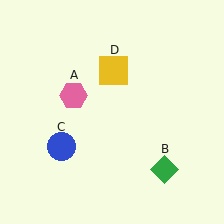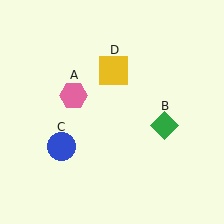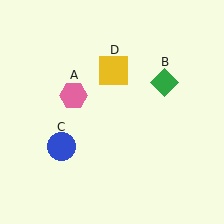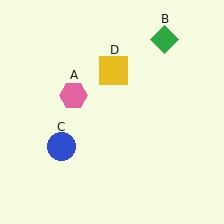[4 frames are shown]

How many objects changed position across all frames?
1 object changed position: green diamond (object B).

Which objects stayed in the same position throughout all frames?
Pink hexagon (object A) and blue circle (object C) and yellow square (object D) remained stationary.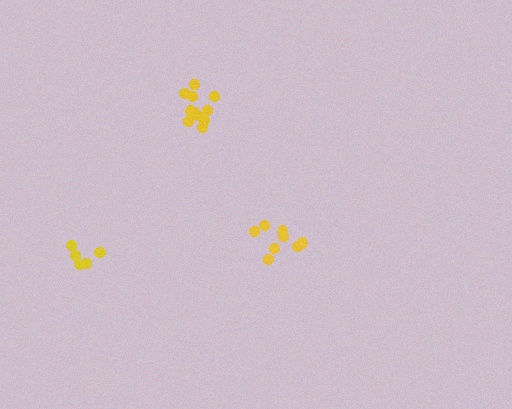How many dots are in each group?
Group 1: 11 dots, Group 2: 8 dots, Group 3: 5 dots (24 total).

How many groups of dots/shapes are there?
There are 3 groups.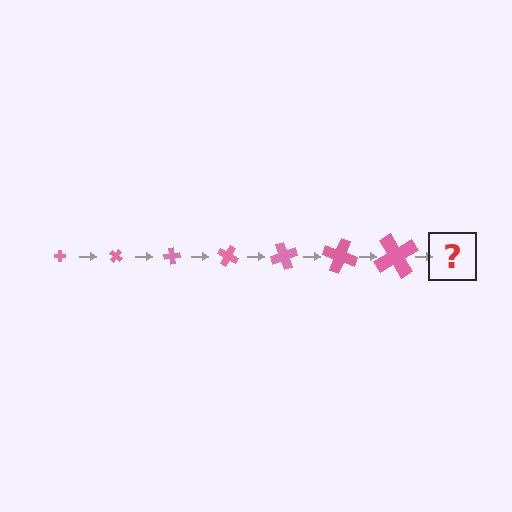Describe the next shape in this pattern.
It should be a cross, larger than the previous one and rotated 280 degrees from the start.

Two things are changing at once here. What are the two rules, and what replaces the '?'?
The two rules are that the cross grows larger each step and it rotates 40 degrees each step. The '?' should be a cross, larger than the previous one and rotated 280 degrees from the start.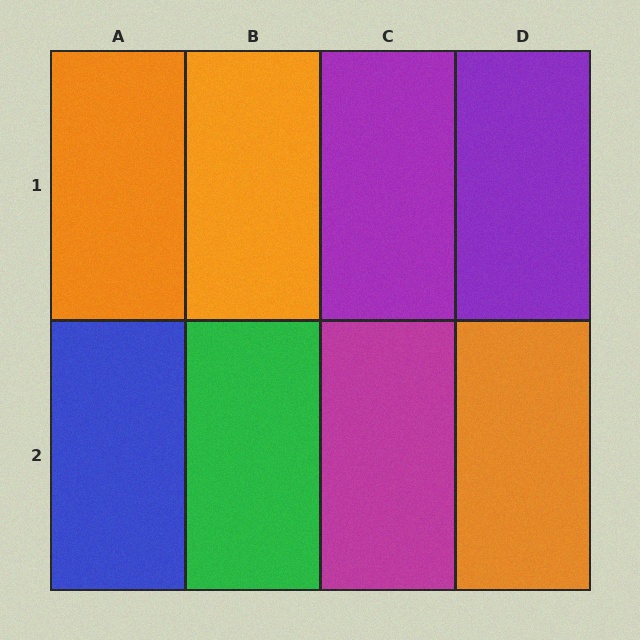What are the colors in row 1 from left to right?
Orange, orange, purple, purple.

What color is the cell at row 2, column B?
Green.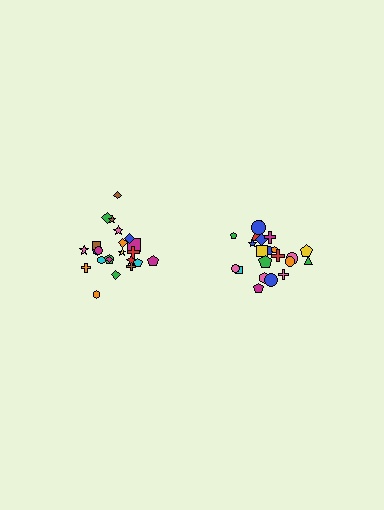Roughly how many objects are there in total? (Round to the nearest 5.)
Roughly 45 objects in total.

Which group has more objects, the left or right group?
The left group.